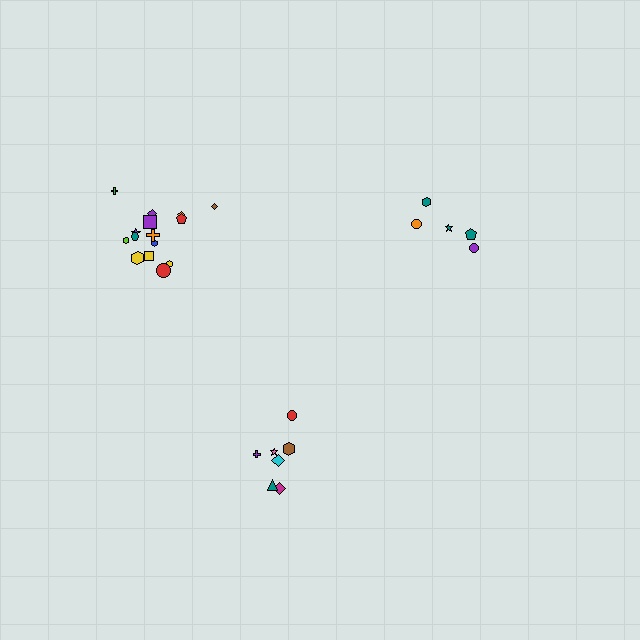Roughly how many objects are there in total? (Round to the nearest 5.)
Roughly 25 objects in total.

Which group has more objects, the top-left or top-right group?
The top-left group.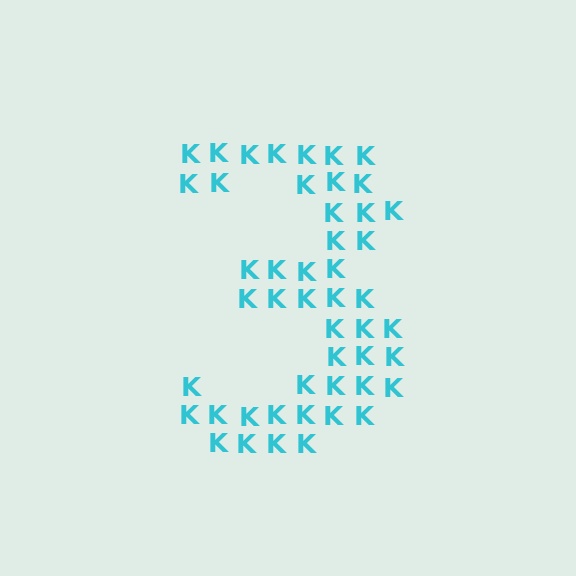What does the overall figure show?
The overall figure shows the digit 3.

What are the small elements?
The small elements are letter K's.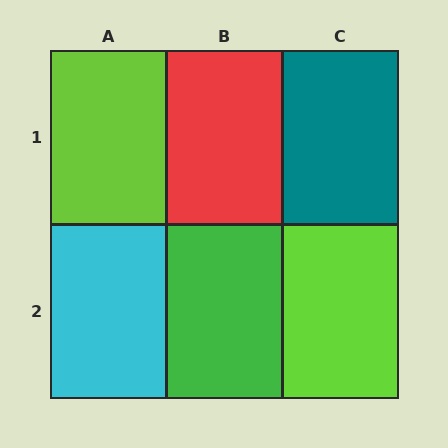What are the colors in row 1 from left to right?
Lime, red, teal.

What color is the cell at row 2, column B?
Green.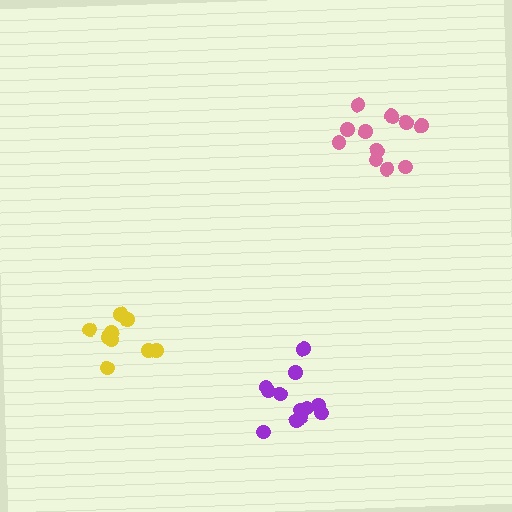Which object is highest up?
The pink cluster is topmost.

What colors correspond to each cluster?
The clusters are colored: purple, yellow, pink.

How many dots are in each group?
Group 1: 12 dots, Group 2: 9 dots, Group 3: 12 dots (33 total).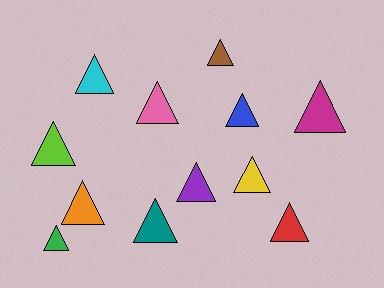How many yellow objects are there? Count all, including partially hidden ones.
There is 1 yellow object.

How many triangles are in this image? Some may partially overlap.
There are 12 triangles.